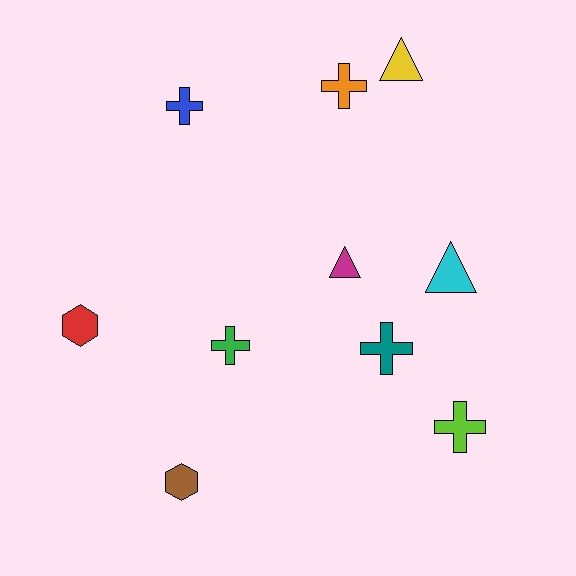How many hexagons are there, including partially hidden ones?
There are 2 hexagons.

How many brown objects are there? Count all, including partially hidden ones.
There is 1 brown object.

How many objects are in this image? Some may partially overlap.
There are 10 objects.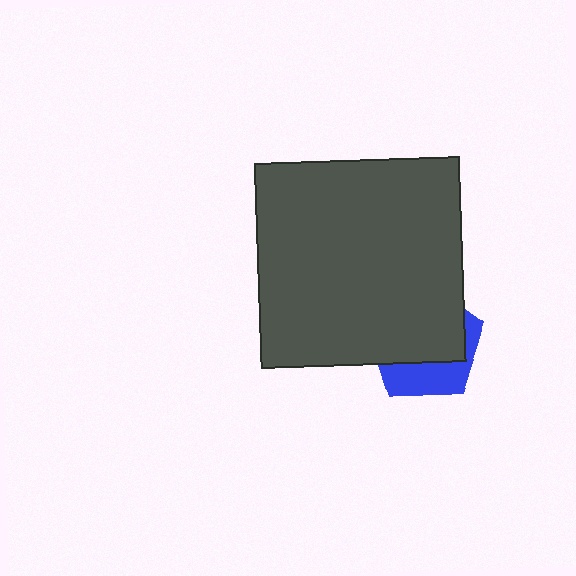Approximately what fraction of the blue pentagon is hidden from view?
Roughly 65% of the blue pentagon is hidden behind the dark gray square.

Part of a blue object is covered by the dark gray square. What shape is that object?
It is a pentagon.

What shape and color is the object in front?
The object in front is a dark gray square.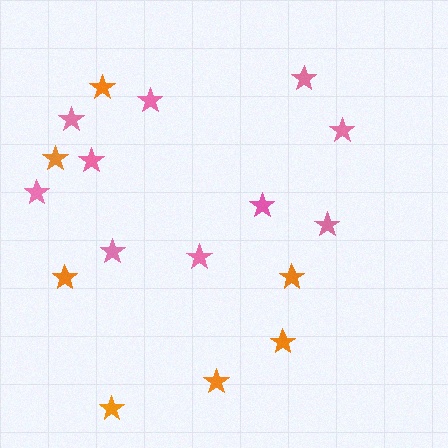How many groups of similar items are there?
There are 2 groups: one group of pink stars (10) and one group of orange stars (7).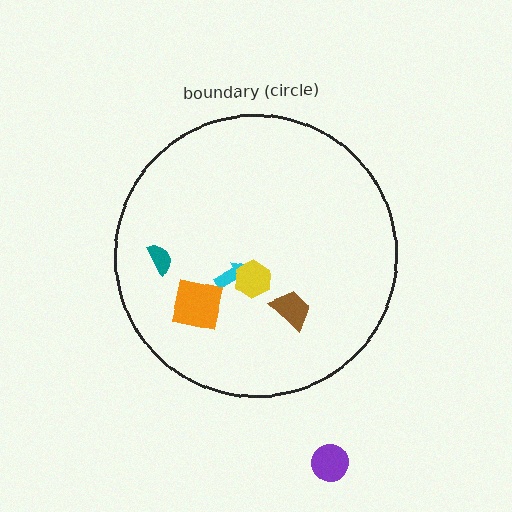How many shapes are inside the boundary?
5 inside, 1 outside.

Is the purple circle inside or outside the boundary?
Outside.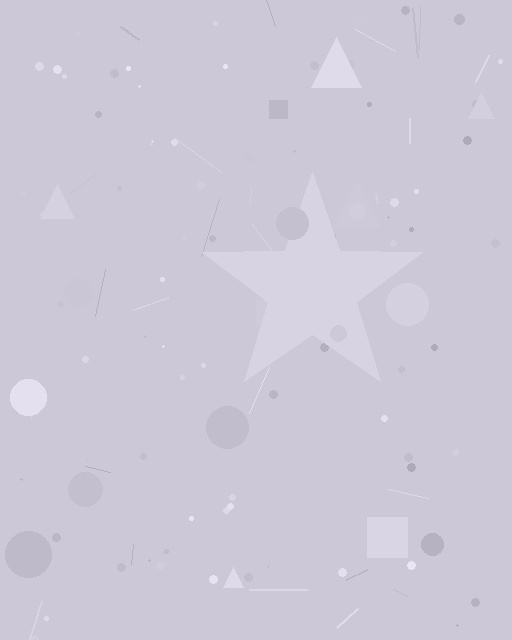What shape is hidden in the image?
A star is hidden in the image.